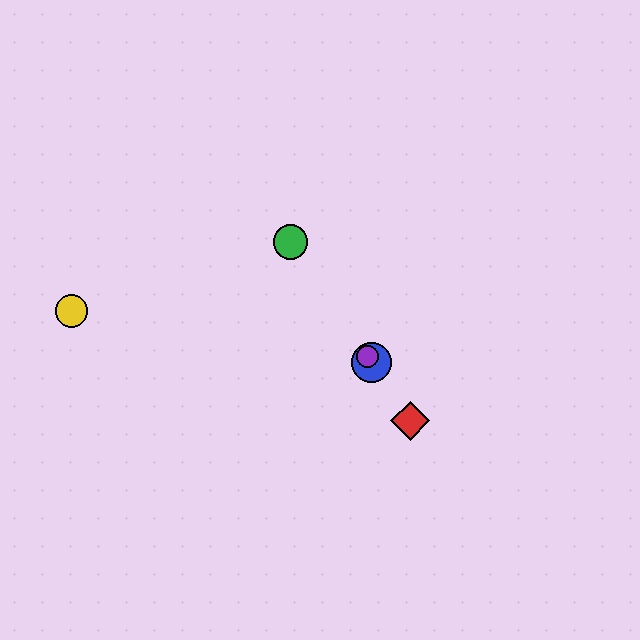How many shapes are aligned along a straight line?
4 shapes (the red diamond, the blue circle, the green circle, the purple circle) are aligned along a straight line.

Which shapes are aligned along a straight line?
The red diamond, the blue circle, the green circle, the purple circle are aligned along a straight line.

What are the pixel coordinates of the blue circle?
The blue circle is at (372, 363).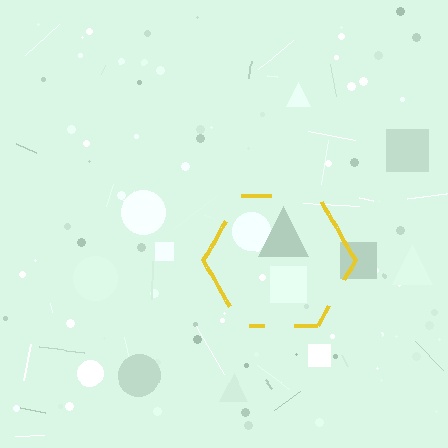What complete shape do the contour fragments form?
The contour fragments form a hexagon.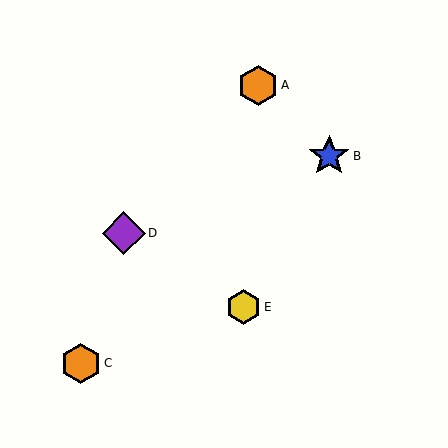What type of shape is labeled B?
Shape B is a blue star.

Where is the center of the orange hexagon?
The center of the orange hexagon is at (81, 363).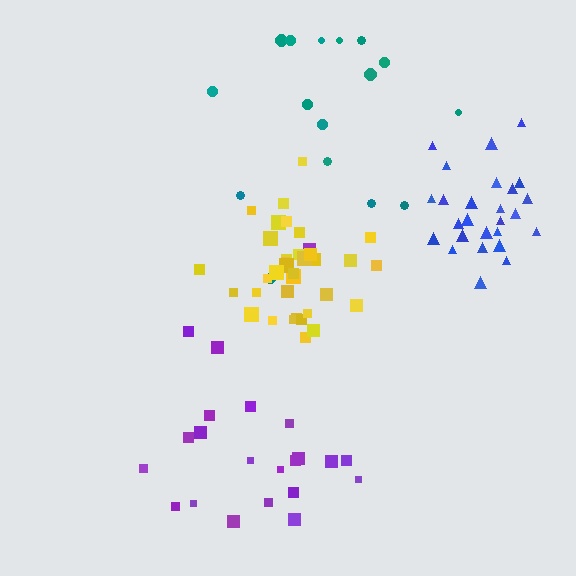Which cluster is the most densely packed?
Blue.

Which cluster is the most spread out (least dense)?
Teal.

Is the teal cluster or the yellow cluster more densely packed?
Yellow.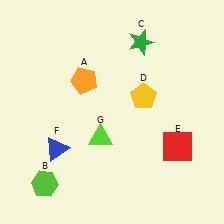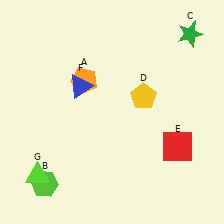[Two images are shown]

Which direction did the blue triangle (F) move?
The blue triangle (F) moved up.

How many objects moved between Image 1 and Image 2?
3 objects moved between the two images.